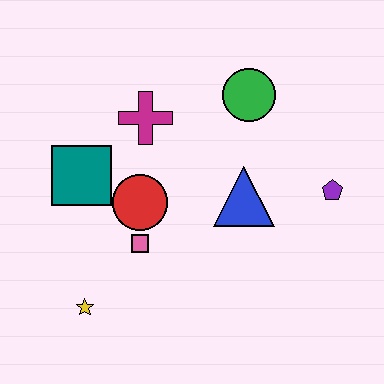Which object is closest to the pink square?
The red circle is closest to the pink square.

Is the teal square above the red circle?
Yes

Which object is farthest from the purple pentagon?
The yellow star is farthest from the purple pentagon.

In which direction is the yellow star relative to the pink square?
The yellow star is below the pink square.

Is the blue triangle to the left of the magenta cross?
No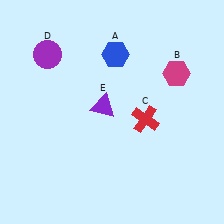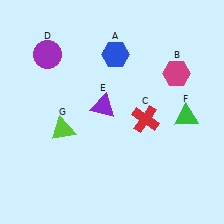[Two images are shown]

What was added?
A green triangle (F), a lime triangle (G) were added in Image 2.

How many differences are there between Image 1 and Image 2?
There are 2 differences between the two images.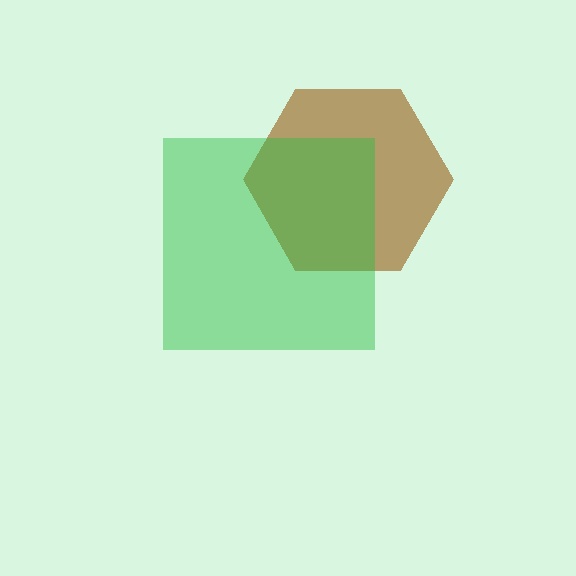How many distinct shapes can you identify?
There are 2 distinct shapes: a brown hexagon, a green square.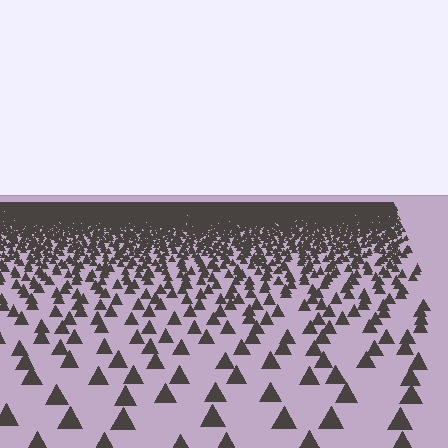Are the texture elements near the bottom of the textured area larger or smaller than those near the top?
Larger. Near the bottom, elements are closer to the viewer and appear at a bigger on-screen size.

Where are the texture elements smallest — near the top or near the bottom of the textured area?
Near the top.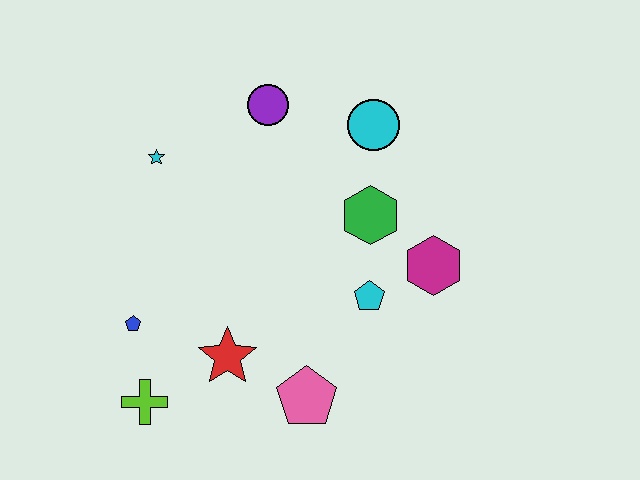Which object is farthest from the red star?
The cyan circle is farthest from the red star.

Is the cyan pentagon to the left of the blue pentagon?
No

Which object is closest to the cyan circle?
The green hexagon is closest to the cyan circle.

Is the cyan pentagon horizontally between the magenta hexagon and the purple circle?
Yes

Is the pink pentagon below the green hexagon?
Yes